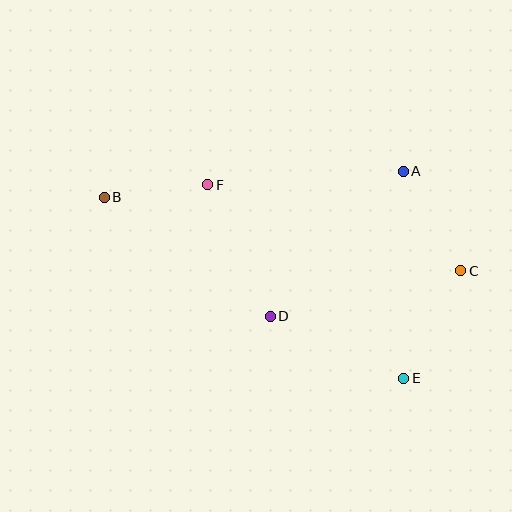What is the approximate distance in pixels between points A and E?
The distance between A and E is approximately 207 pixels.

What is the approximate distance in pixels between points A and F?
The distance between A and F is approximately 196 pixels.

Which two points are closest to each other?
Points B and F are closest to each other.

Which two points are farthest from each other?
Points B and C are farthest from each other.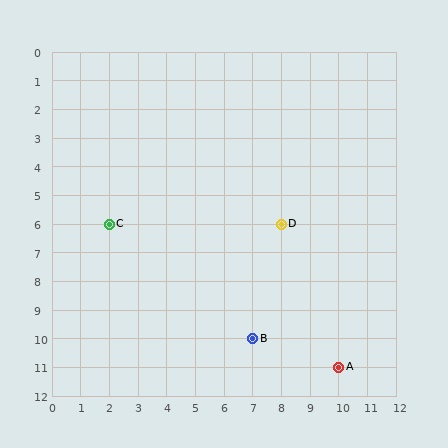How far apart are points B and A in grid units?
Points B and A are 3 columns and 1 row apart (about 3.2 grid units diagonally).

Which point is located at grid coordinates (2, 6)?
Point C is at (2, 6).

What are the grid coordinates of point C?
Point C is at grid coordinates (2, 6).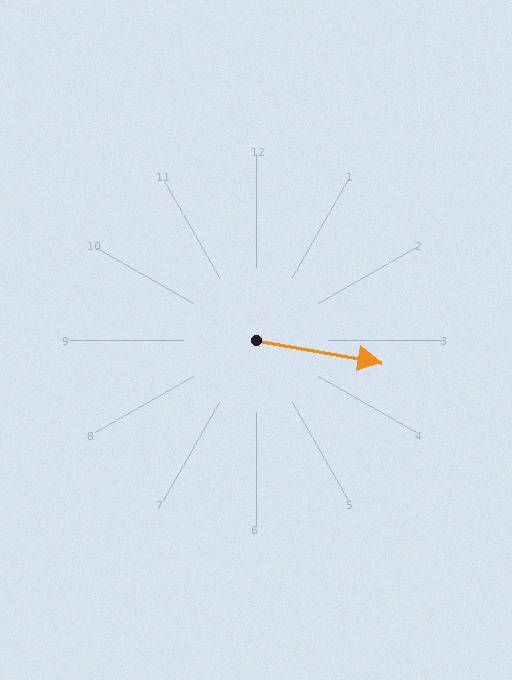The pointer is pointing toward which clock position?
Roughly 3 o'clock.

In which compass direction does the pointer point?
East.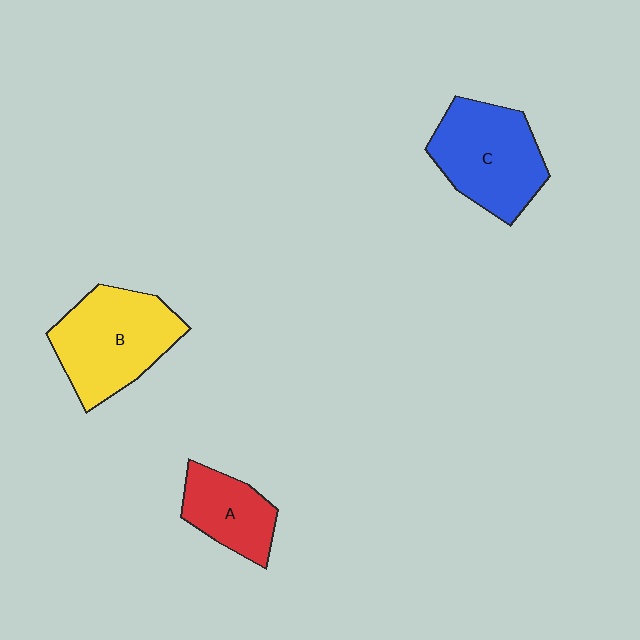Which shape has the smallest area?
Shape A (red).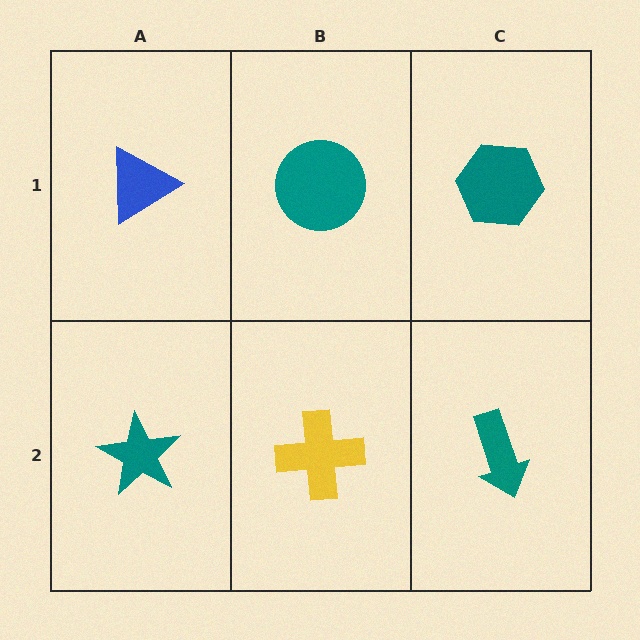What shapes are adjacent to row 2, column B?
A teal circle (row 1, column B), a teal star (row 2, column A), a teal arrow (row 2, column C).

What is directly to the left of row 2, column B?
A teal star.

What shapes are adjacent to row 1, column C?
A teal arrow (row 2, column C), a teal circle (row 1, column B).